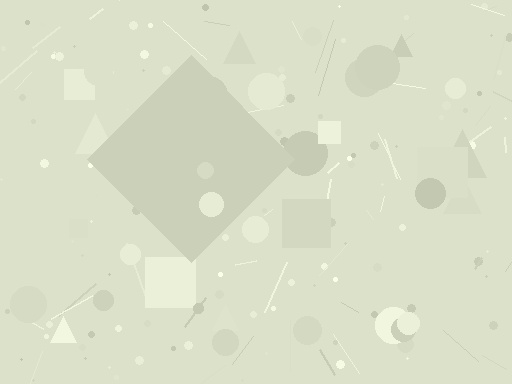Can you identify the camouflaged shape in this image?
The camouflaged shape is a diamond.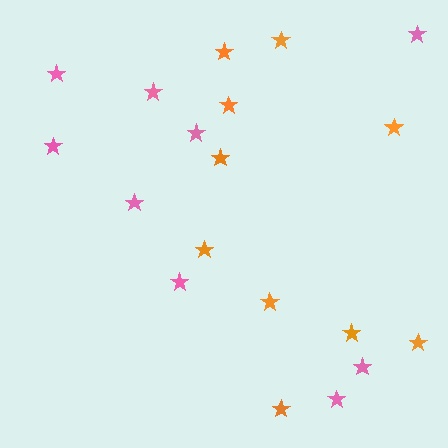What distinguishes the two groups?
There are 2 groups: one group of orange stars (10) and one group of pink stars (9).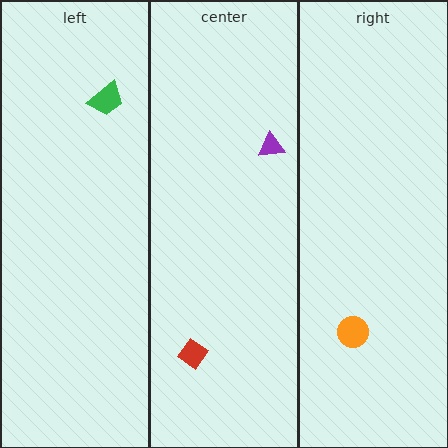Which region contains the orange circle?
The right region.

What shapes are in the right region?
The orange circle.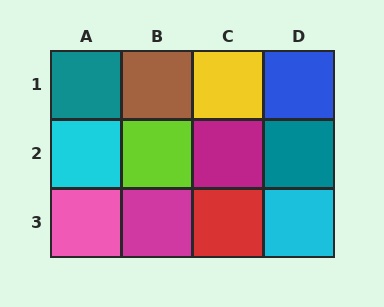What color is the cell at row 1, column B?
Brown.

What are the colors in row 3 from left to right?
Pink, magenta, red, cyan.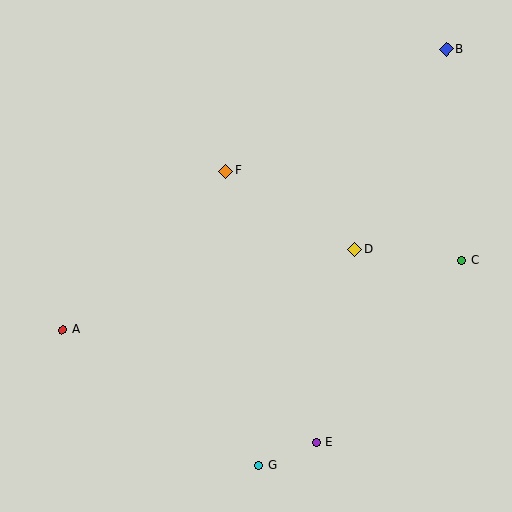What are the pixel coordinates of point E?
Point E is at (316, 443).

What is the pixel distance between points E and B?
The distance between E and B is 414 pixels.